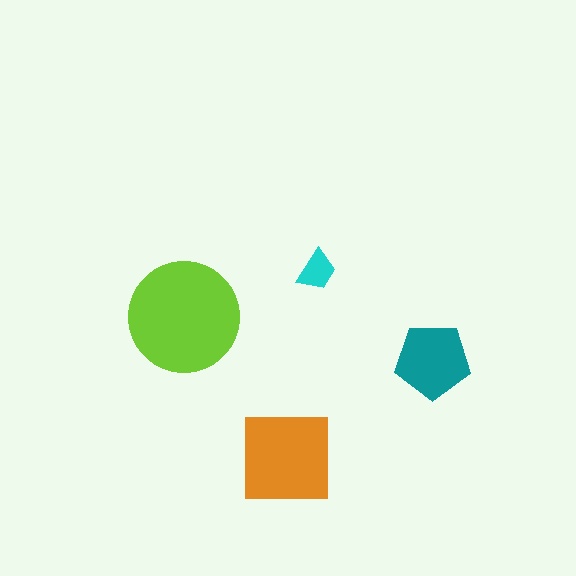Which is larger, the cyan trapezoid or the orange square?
The orange square.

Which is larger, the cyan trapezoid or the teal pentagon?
The teal pentagon.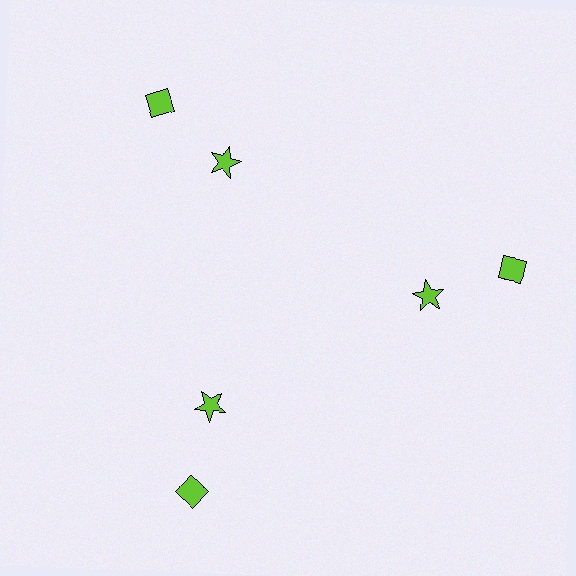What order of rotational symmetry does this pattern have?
This pattern has 3-fold rotational symmetry.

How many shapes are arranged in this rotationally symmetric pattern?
There are 6 shapes, arranged in 3 groups of 2.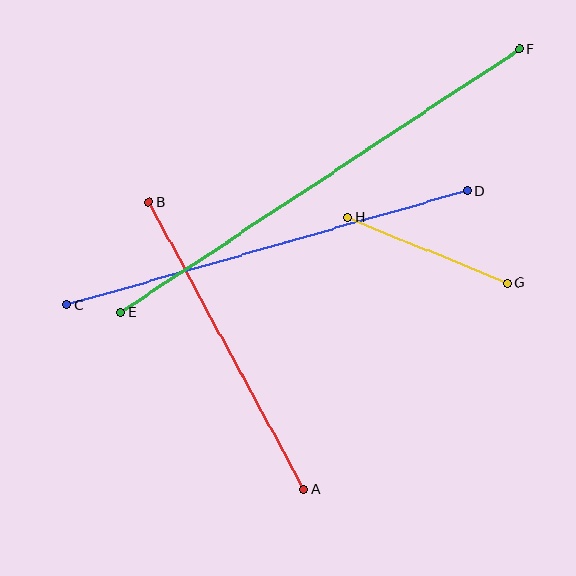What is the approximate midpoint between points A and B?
The midpoint is at approximately (226, 346) pixels.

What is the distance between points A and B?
The distance is approximately 326 pixels.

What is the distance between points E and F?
The distance is approximately 478 pixels.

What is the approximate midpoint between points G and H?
The midpoint is at approximately (428, 250) pixels.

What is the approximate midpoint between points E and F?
The midpoint is at approximately (320, 180) pixels.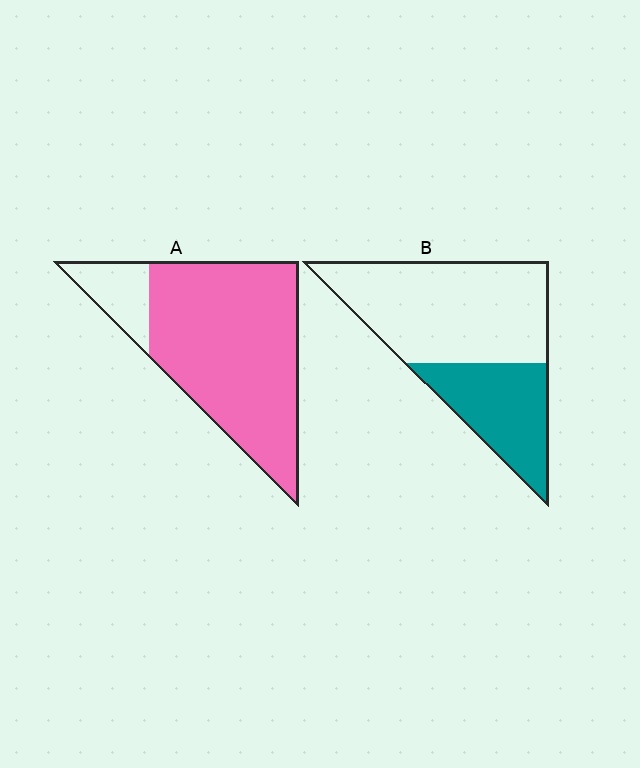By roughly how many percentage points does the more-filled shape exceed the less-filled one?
By roughly 50 percentage points (A over B).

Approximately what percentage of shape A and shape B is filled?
A is approximately 85% and B is approximately 35%.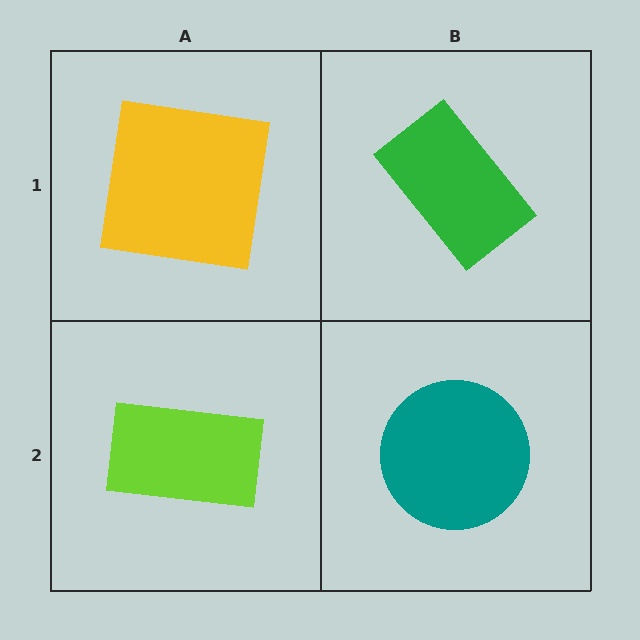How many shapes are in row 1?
2 shapes.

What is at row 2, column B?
A teal circle.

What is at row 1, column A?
A yellow square.